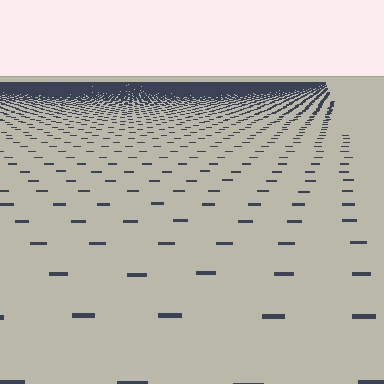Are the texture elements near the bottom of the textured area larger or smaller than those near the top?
Larger. Near the bottom, elements are closer to the viewer and appear at a bigger on-screen size.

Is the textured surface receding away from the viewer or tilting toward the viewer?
The surface is receding away from the viewer. Texture elements get smaller and denser toward the top.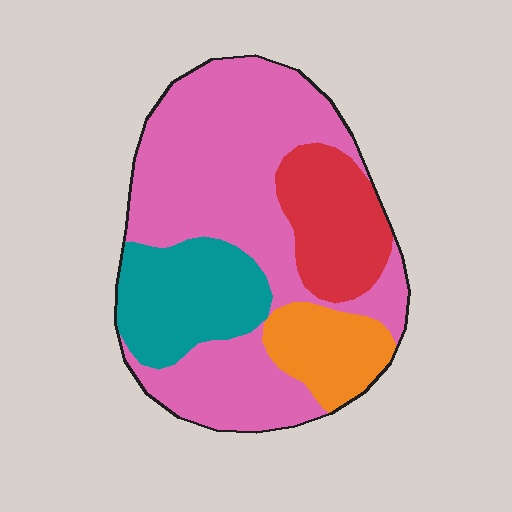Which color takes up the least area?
Orange, at roughly 10%.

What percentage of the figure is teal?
Teal covers around 20% of the figure.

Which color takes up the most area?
Pink, at roughly 55%.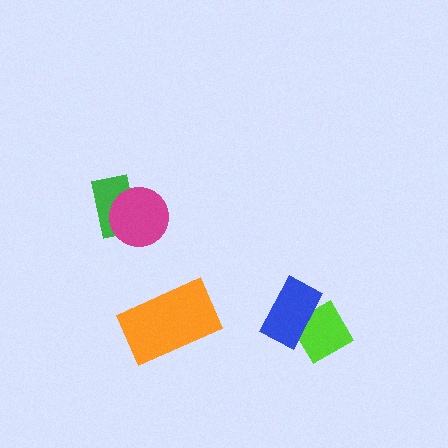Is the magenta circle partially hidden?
No, no other shape covers it.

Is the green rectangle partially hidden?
Yes, it is partially covered by another shape.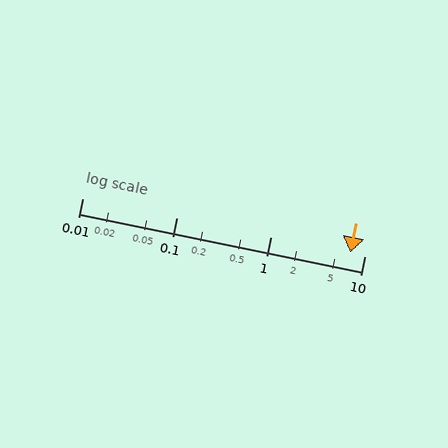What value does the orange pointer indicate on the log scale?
The pointer indicates approximately 7.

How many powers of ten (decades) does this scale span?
The scale spans 3 decades, from 0.01 to 10.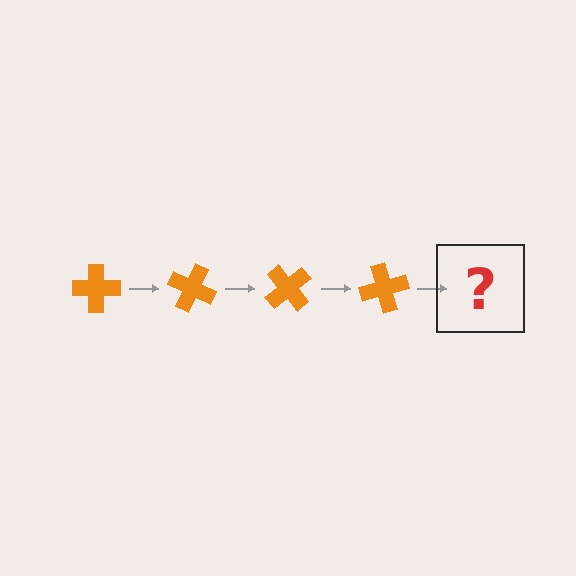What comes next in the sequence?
The next element should be an orange cross rotated 100 degrees.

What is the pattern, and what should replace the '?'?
The pattern is that the cross rotates 25 degrees each step. The '?' should be an orange cross rotated 100 degrees.